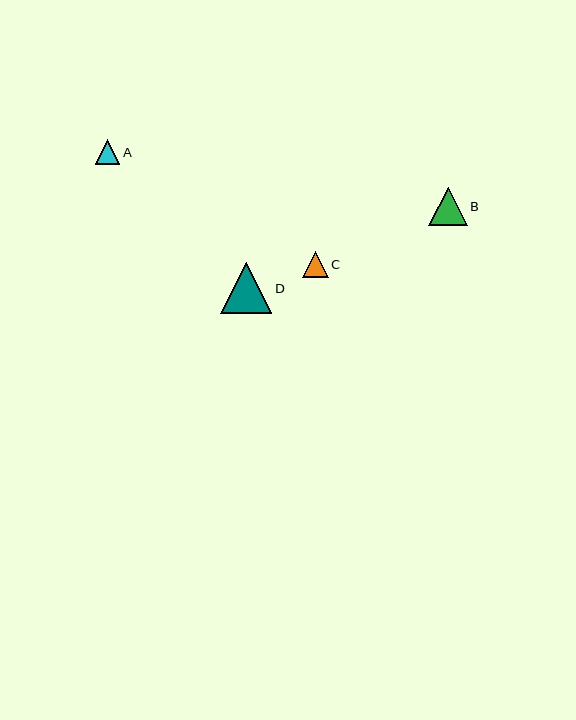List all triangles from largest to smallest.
From largest to smallest: D, B, C, A.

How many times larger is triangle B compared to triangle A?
Triangle B is approximately 1.6 times the size of triangle A.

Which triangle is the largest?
Triangle D is the largest with a size of approximately 51 pixels.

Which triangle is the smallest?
Triangle A is the smallest with a size of approximately 25 pixels.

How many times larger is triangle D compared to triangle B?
Triangle D is approximately 1.3 times the size of triangle B.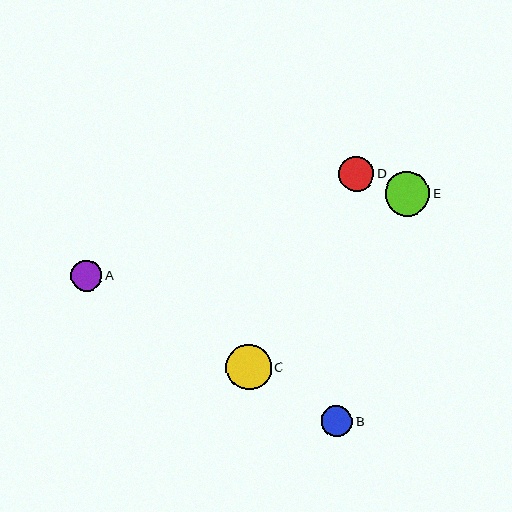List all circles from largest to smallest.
From largest to smallest: C, E, D, A, B.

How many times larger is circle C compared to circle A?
Circle C is approximately 1.5 times the size of circle A.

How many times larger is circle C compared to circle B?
Circle C is approximately 1.5 times the size of circle B.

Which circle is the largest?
Circle C is the largest with a size of approximately 46 pixels.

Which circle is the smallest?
Circle B is the smallest with a size of approximately 31 pixels.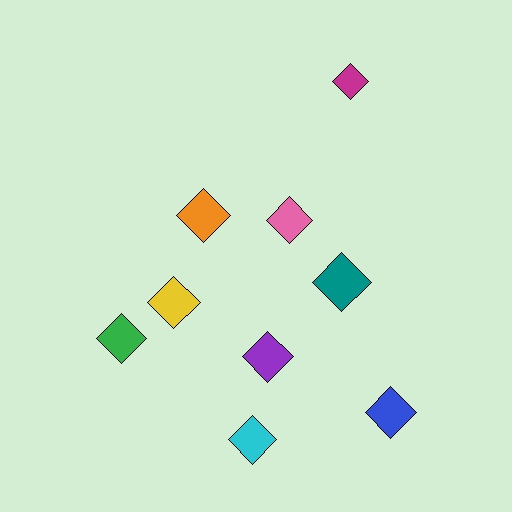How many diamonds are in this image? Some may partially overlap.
There are 9 diamonds.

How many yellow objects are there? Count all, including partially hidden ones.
There is 1 yellow object.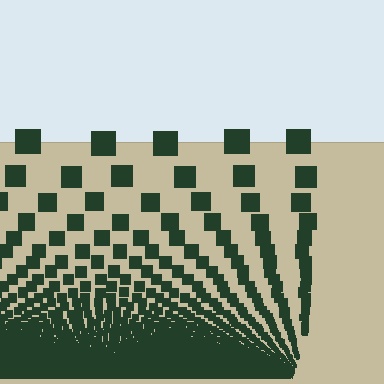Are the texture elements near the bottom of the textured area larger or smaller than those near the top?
Smaller. The gradient is inverted — elements near the bottom are smaller and denser.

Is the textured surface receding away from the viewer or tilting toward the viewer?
The surface appears to tilt toward the viewer. Texture elements get larger and sparser toward the top.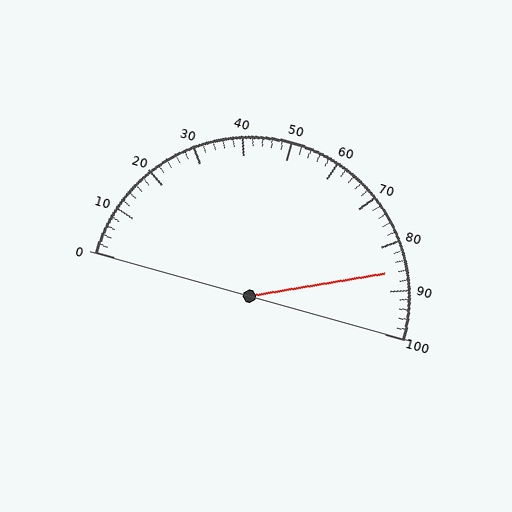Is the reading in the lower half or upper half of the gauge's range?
The reading is in the upper half of the range (0 to 100).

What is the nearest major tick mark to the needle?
The nearest major tick mark is 90.